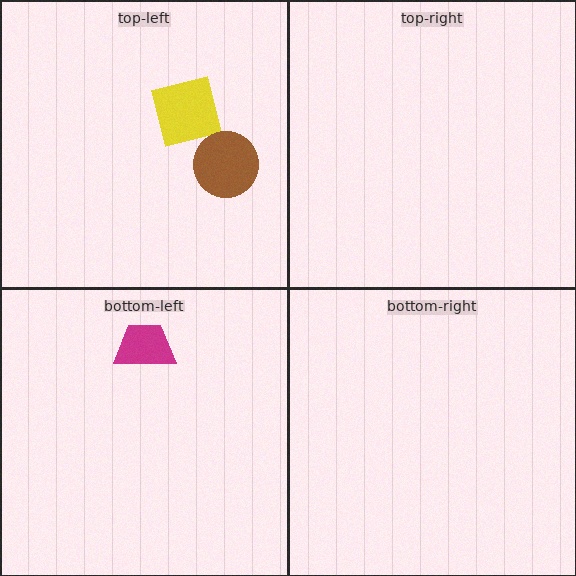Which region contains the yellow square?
The top-left region.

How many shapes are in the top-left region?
2.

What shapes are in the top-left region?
The yellow square, the brown circle.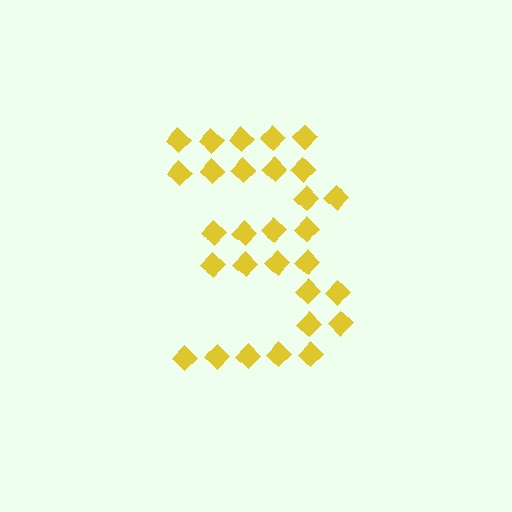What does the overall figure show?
The overall figure shows the digit 3.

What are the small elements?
The small elements are diamonds.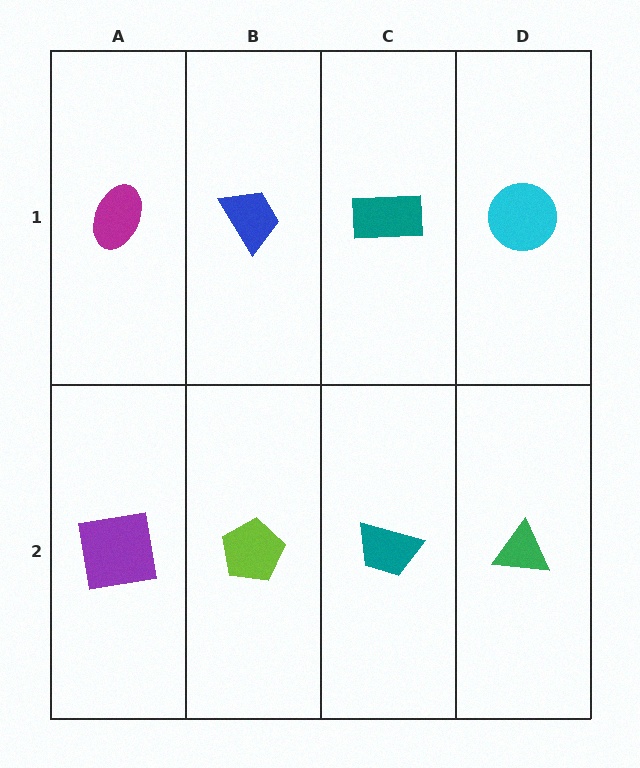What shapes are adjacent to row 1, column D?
A green triangle (row 2, column D), a teal rectangle (row 1, column C).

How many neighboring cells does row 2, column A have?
2.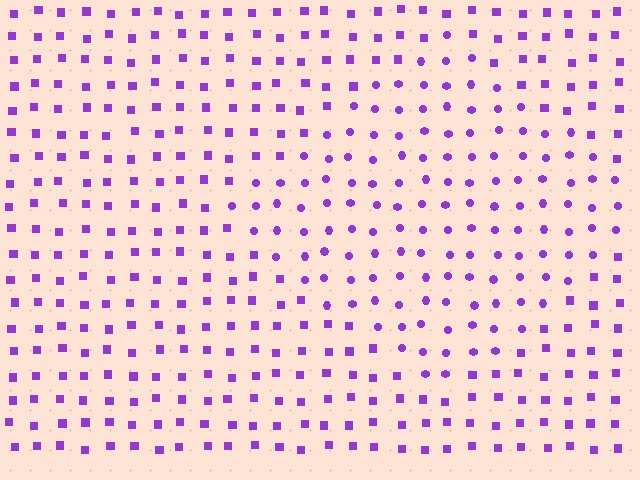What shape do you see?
I see a diamond.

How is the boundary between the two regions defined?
The boundary is defined by a change in element shape: circles inside vs. squares outside. All elements share the same color and spacing.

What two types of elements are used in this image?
The image uses circles inside the diamond region and squares outside it.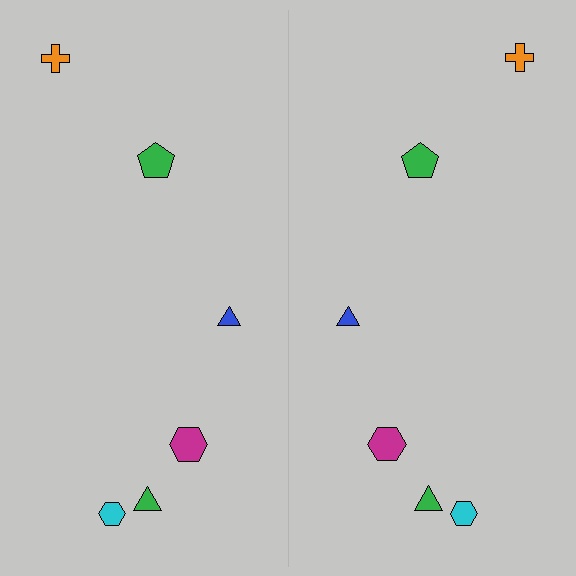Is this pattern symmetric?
Yes, this pattern has bilateral (reflection) symmetry.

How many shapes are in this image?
There are 12 shapes in this image.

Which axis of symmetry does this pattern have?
The pattern has a vertical axis of symmetry running through the center of the image.